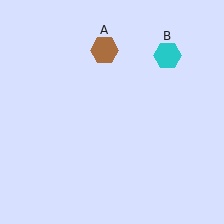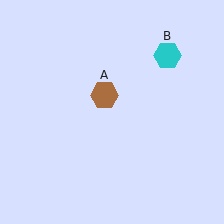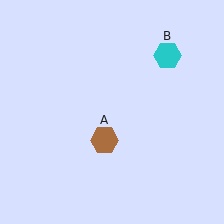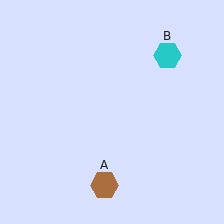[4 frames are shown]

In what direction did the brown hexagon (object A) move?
The brown hexagon (object A) moved down.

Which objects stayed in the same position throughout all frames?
Cyan hexagon (object B) remained stationary.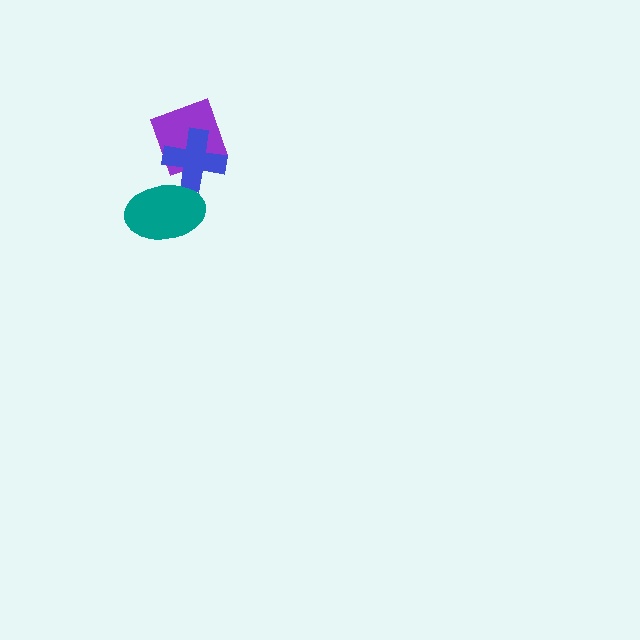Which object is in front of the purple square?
The blue cross is in front of the purple square.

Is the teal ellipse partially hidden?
No, no other shape covers it.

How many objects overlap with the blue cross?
2 objects overlap with the blue cross.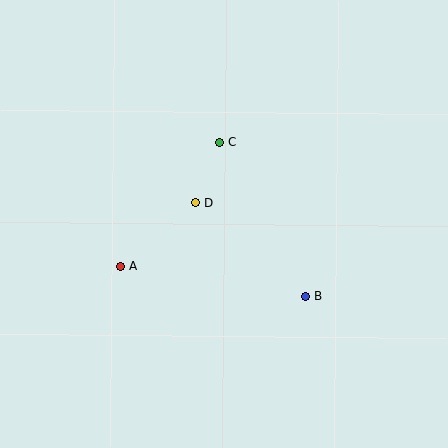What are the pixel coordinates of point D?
Point D is at (196, 202).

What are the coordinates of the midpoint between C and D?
The midpoint between C and D is at (208, 172).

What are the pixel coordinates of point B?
Point B is at (306, 296).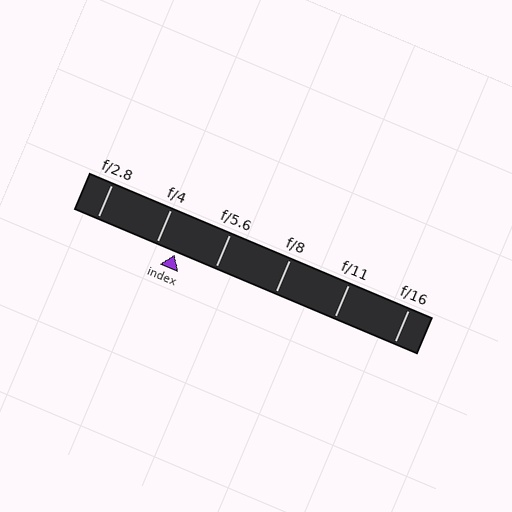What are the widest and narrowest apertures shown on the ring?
The widest aperture shown is f/2.8 and the narrowest is f/16.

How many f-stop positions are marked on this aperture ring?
There are 6 f-stop positions marked.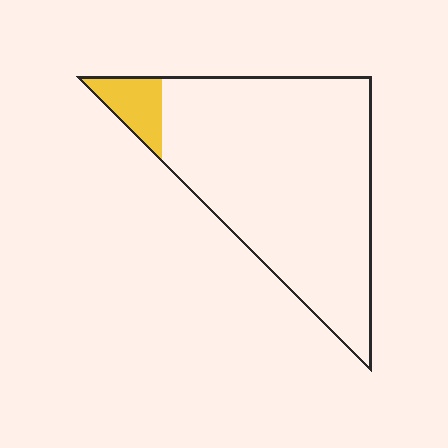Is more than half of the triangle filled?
No.